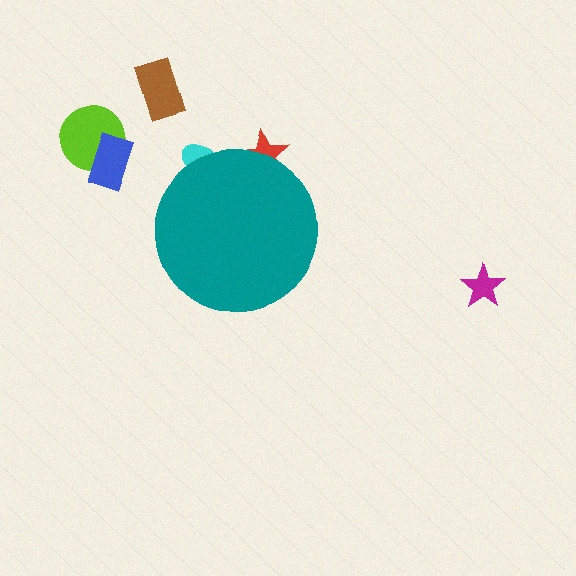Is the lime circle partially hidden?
No, the lime circle is fully visible.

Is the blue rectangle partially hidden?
No, the blue rectangle is fully visible.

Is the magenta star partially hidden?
No, the magenta star is fully visible.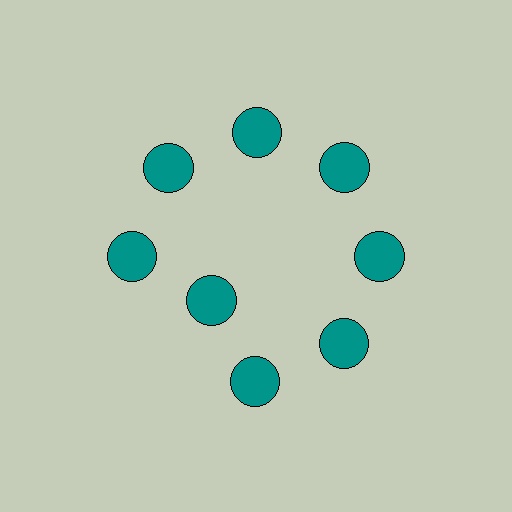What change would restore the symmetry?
The symmetry would be restored by moving it outward, back onto the ring so that all 8 circles sit at equal angles and equal distance from the center.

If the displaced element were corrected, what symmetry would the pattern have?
It would have 8-fold rotational symmetry — the pattern would map onto itself every 45 degrees.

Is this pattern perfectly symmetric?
No. The 8 teal circles are arranged in a ring, but one element near the 8 o'clock position is pulled inward toward the center, breaking the 8-fold rotational symmetry.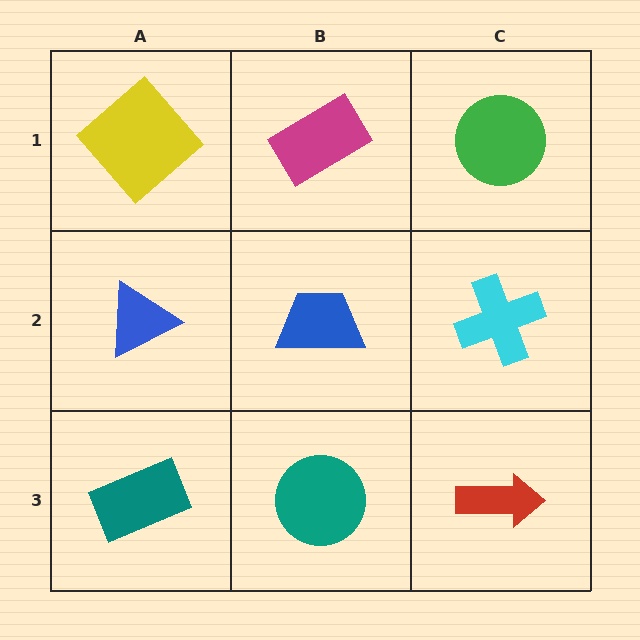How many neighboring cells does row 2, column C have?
3.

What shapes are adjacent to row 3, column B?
A blue trapezoid (row 2, column B), a teal rectangle (row 3, column A), a red arrow (row 3, column C).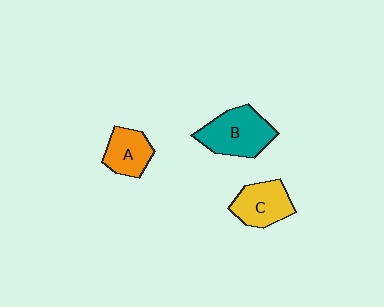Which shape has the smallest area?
Shape A (orange).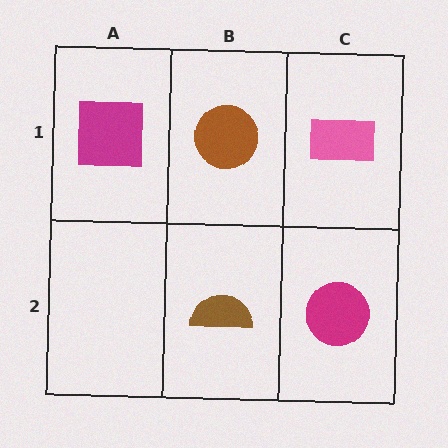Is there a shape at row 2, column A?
No, that cell is empty.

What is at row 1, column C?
A pink rectangle.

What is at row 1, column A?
A magenta square.